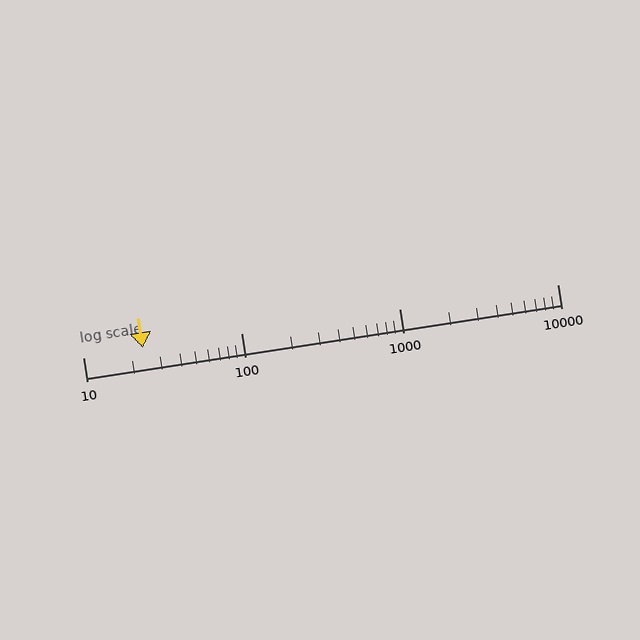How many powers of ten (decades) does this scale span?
The scale spans 3 decades, from 10 to 10000.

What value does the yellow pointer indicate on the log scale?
The pointer indicates approximately 24.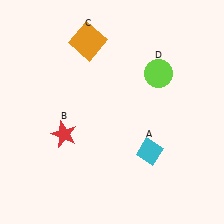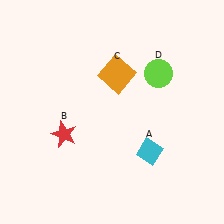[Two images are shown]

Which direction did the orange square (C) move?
The orange square (C) moved down.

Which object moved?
The orange square (C) moved down.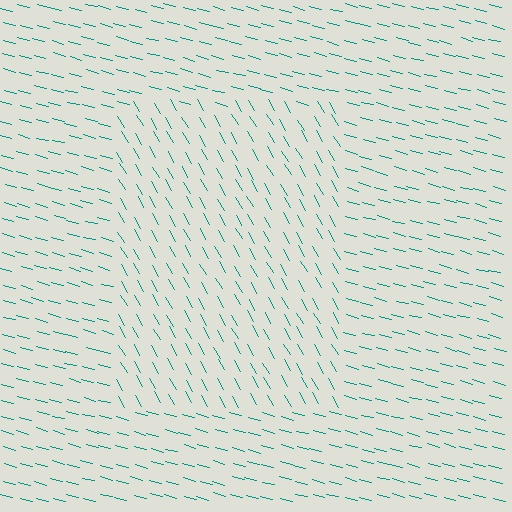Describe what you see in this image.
The image is filled with small teal line segments. A rectangle region in the image has lines oriented differently from the surrounding lines, creating a visible texture boundary.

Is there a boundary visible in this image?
Yes, there is a texture boundary formed by a change in line orientation.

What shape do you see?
I see a rectangle.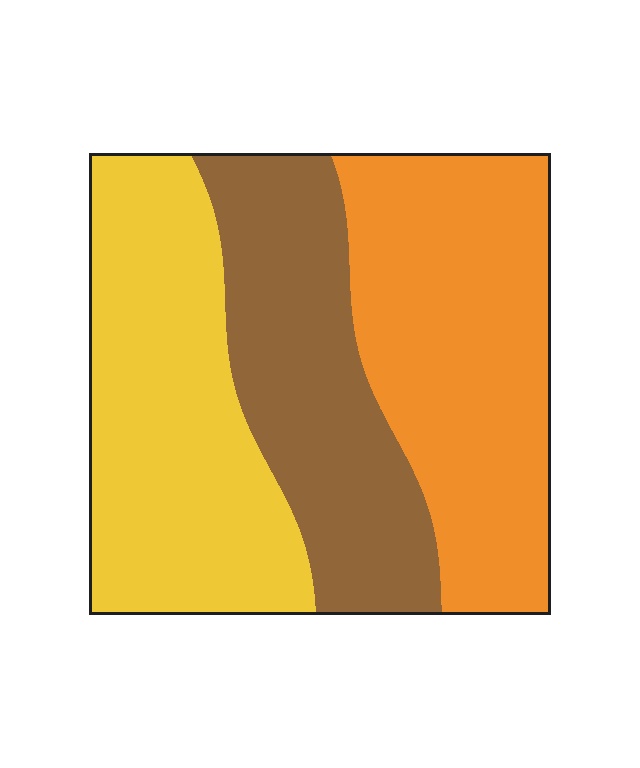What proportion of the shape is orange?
Orange takes up between a quarter and a half of the shape.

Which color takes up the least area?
Brown, at roughly 30%.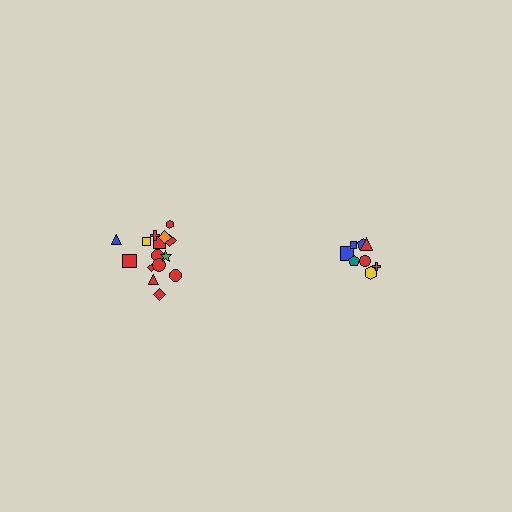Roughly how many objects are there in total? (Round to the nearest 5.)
Roughly 25 objects in total.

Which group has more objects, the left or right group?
The left group.